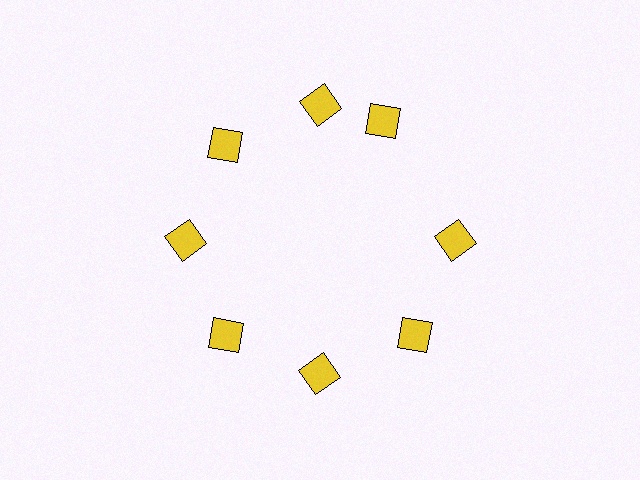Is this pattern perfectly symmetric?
No. The 8 yellow diamonds are arranged in a ring, but one element near the 2 o'clock position is rotated out of alignment along the ring, breaking the 8-fold rotational symmetry.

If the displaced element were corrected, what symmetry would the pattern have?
It would have 8-fold rotational symmetry — the pattern would map onto itself every 45 degrees.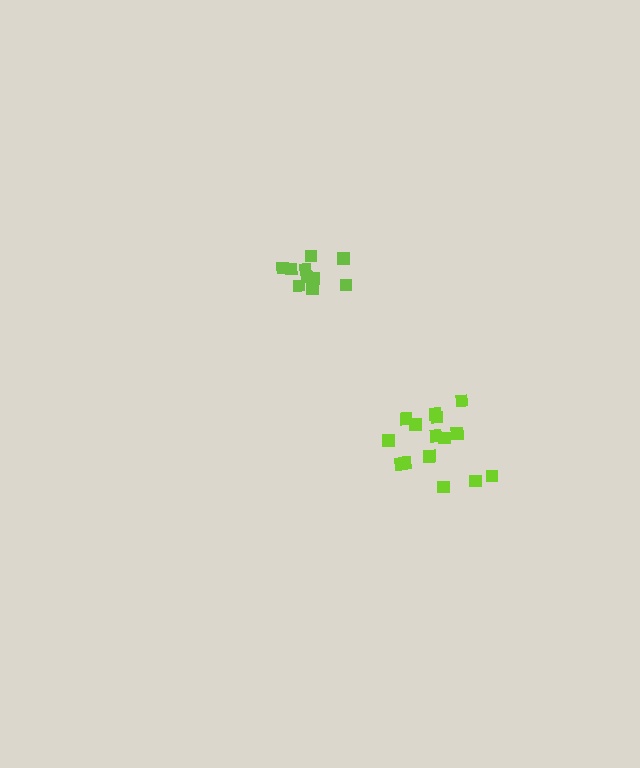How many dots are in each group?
Group 1: 10 dots, Group 2: 15 dots (25 total).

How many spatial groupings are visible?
There are 2 spatial groupings.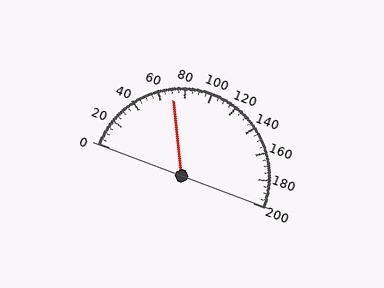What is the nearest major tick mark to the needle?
The nearest major tick mark is 80.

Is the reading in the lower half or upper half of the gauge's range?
The reading is in the lower half of the range (0 to 200).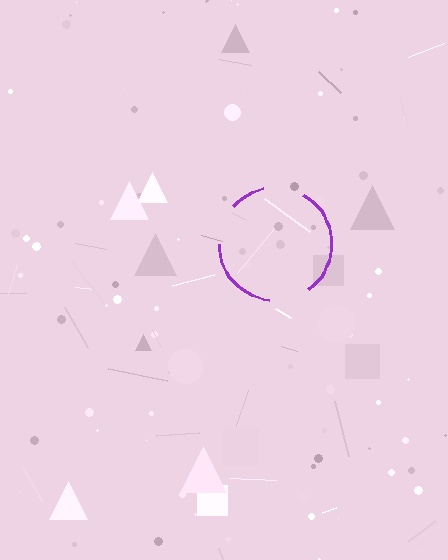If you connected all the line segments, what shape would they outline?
They would outline a circle.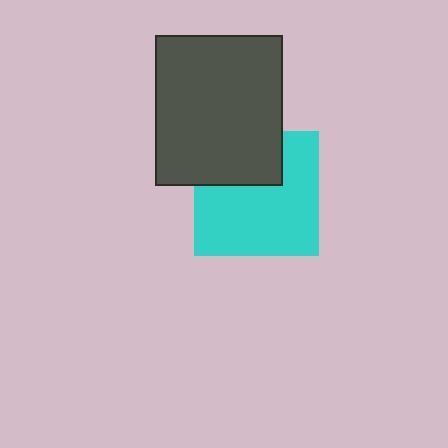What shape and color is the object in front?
The object in front is a dark gray rectangle.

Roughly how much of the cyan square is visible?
Most of it is visible (roughly 69%).